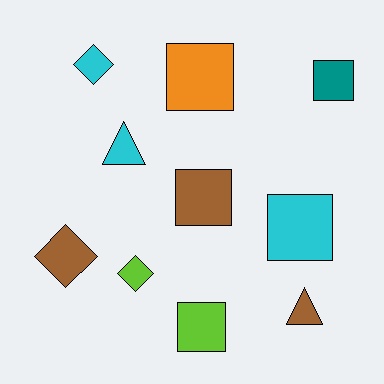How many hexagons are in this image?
There are no hexagons.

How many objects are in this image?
There are 10 objects.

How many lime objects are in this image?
There are 2 lime objects.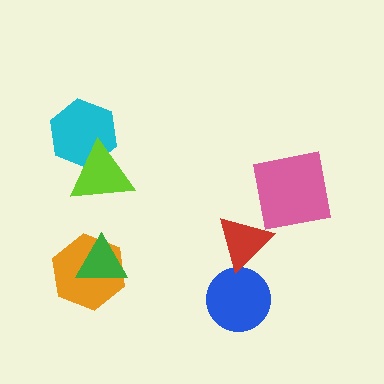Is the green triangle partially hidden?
No, no other shape covers it.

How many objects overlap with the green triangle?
1 object overlaps with the green triangle.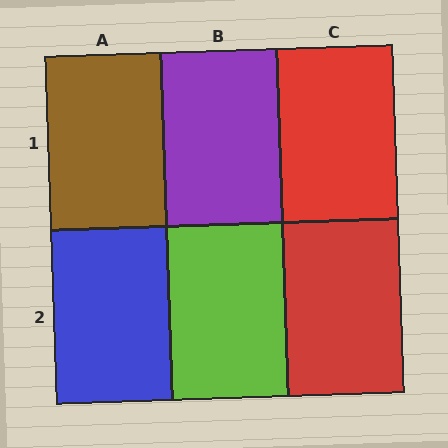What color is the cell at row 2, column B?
Lime.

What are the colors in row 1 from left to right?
Brown, purple, red.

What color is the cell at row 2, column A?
Blue.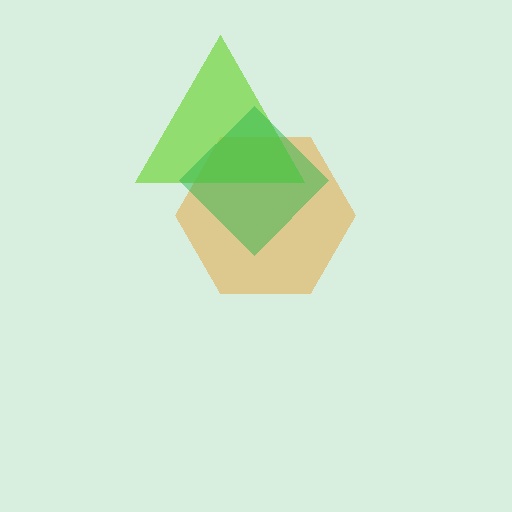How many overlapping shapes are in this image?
There are 3 overlapping shapes in the image.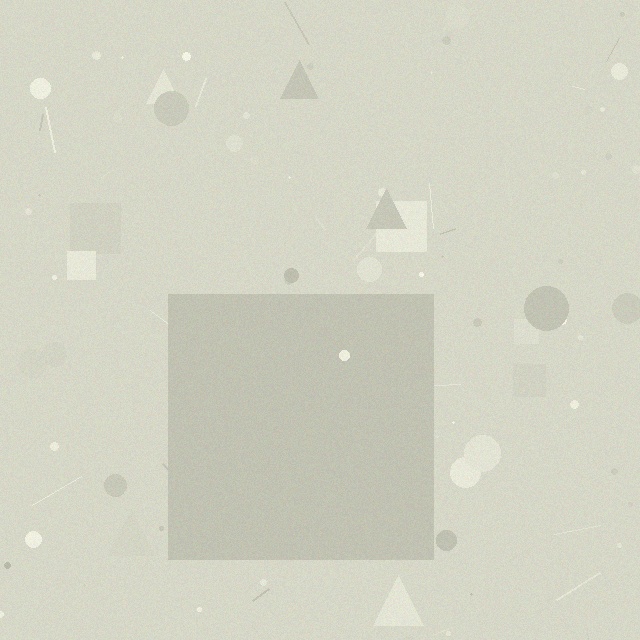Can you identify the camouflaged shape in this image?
The camouflaged shape is a square.